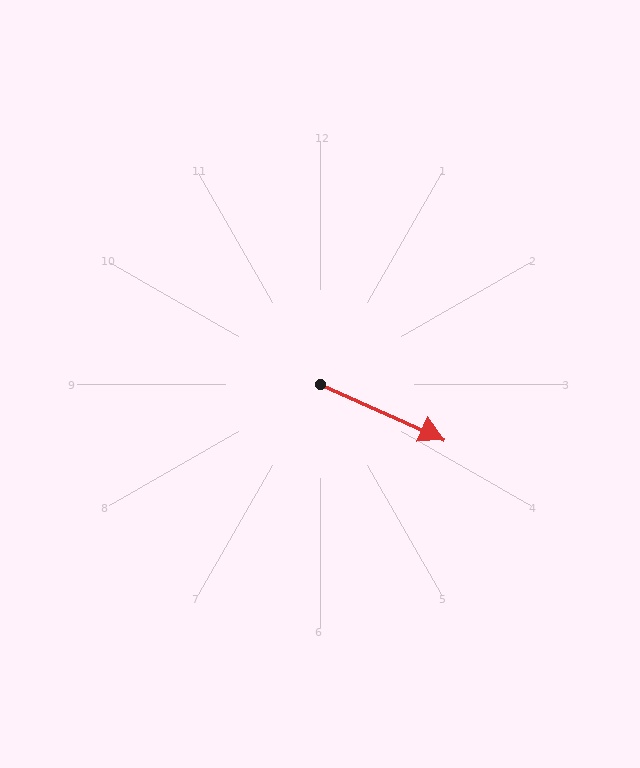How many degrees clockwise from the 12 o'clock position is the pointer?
Approximately 114 degrees.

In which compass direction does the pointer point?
Southeast.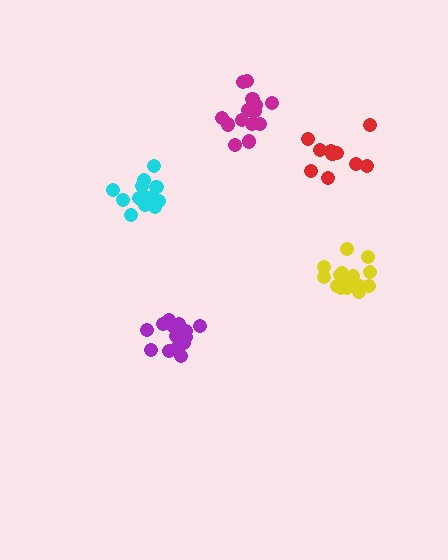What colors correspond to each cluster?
The clusters are colored: cyan, magenta, red, purple, yellow.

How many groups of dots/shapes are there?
There are 5 groups.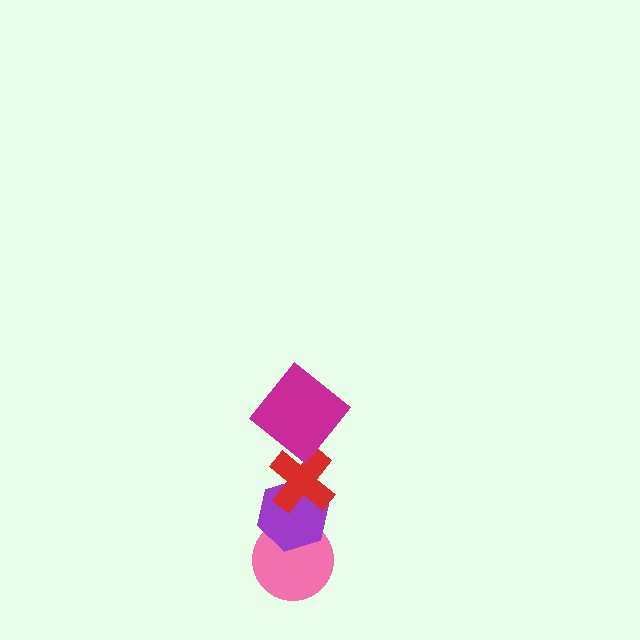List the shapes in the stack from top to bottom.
From top to bottom: the magenta diamond, the red cross, the purple hexagon, the pink circle.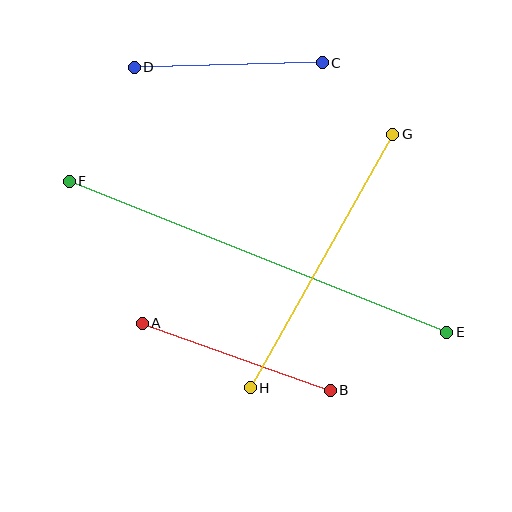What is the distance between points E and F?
The distance is approximately 407 pixels.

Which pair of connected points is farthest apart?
Points E and F are farthest apart.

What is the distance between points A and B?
The distance is approximately 200 pixels.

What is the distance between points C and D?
The distance is approximately 188 pixels.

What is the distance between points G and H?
The distance is approximately 291 pixels.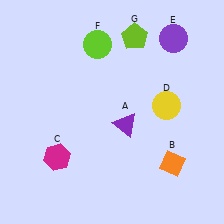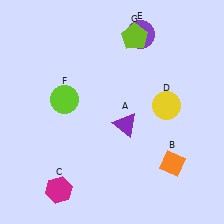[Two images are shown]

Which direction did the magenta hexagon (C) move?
The magenta hexagon (C) moved down.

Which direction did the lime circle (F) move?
The lime circle (F) moved down.